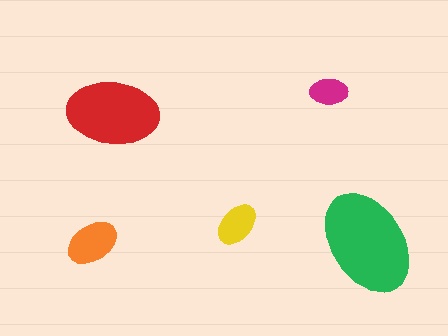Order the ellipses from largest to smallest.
the green one, the red one, the orange one, the yellow one, the magenta one.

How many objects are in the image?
There are 5 objects in the image.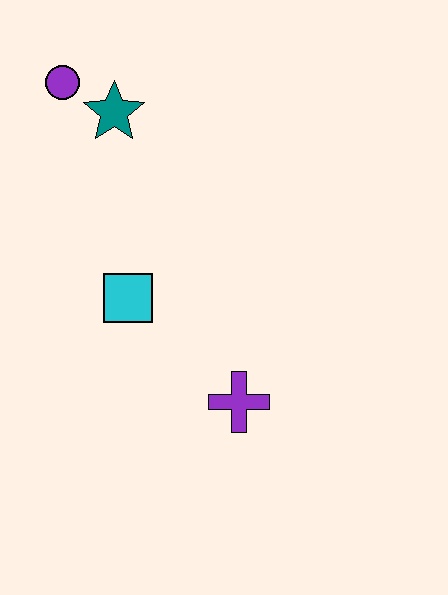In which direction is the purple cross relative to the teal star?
The purple cross is below the teal star.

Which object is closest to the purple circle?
The teal star is closest to the purple circle.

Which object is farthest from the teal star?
The purple cross is farthest from the teal star.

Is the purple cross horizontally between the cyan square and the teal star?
No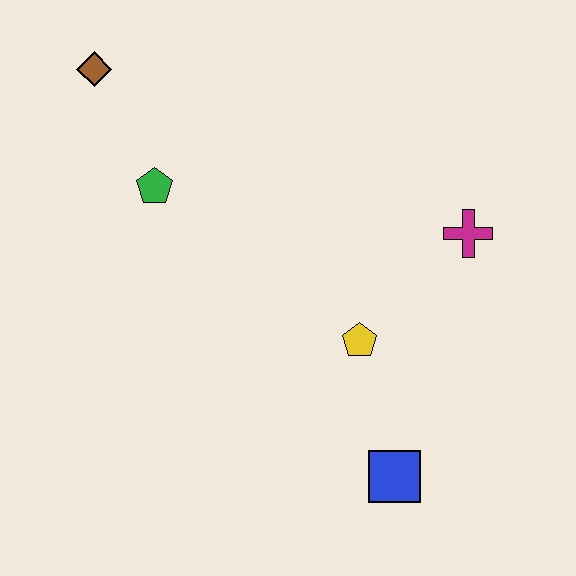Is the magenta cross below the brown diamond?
Yes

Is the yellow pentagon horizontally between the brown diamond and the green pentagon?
No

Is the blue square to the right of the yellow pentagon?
Yes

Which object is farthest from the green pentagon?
The blue square is farthest from the green pentagon.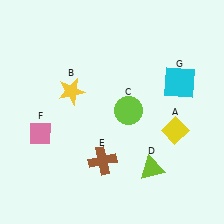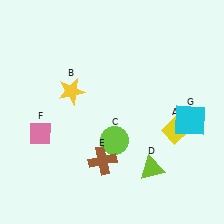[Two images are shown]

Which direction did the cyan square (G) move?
The cyan square (G) moved down.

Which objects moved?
The objects that moved are: the lime circle (C), the cyan square (G).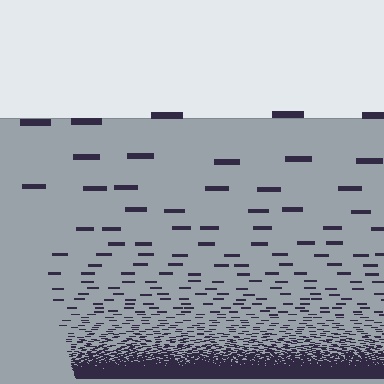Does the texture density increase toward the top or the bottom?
Density increases toward the bottom.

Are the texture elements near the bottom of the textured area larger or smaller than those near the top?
Smaller. The gradient is inverted — elements near the bottom are smaller and denser.